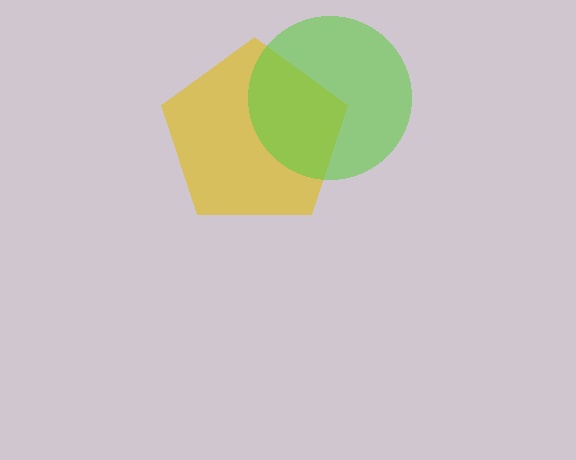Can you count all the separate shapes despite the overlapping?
Yes, there are 2 separate shapes.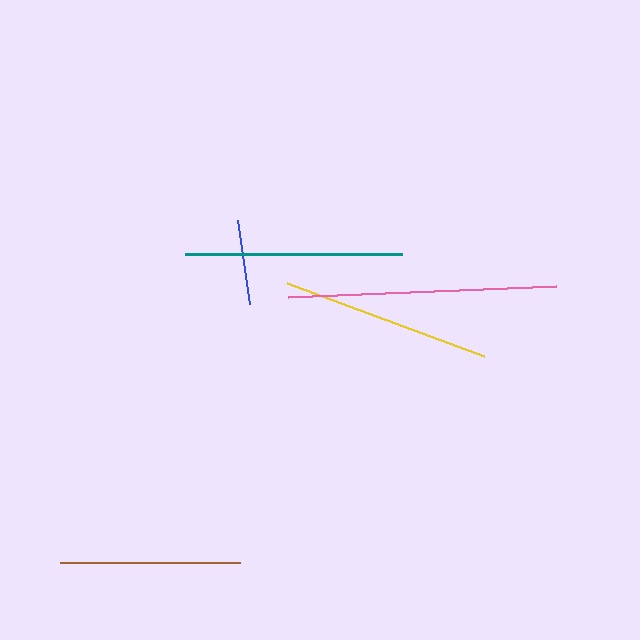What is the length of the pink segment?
The pink segment is approximately 268 pixels long.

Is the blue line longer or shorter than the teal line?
The teal line is longer than the blue line.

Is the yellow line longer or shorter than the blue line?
The yellow line is longer than the blue line.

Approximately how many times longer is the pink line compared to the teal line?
The pink line is approximately 1.2 times the length of the teal line.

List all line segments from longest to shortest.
From longest to shortest: pink, teal, yellow, brown, blue.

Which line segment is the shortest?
The blue line is the shortest at approximately 86 pixels.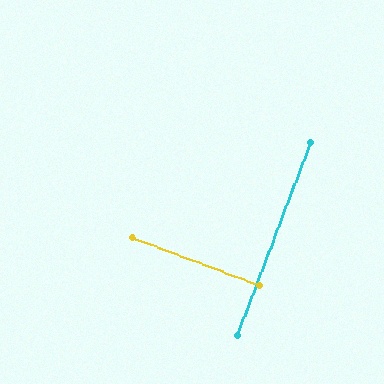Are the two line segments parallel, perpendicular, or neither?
Perpendicular — they meet at approximately 90°.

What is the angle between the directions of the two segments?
Approximately 90 degrees.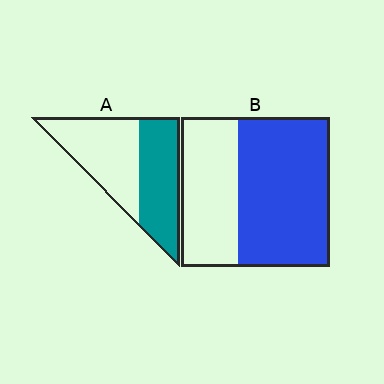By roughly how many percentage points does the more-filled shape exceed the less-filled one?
By roughly 15 percentage points (B over A).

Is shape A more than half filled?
Roughly half.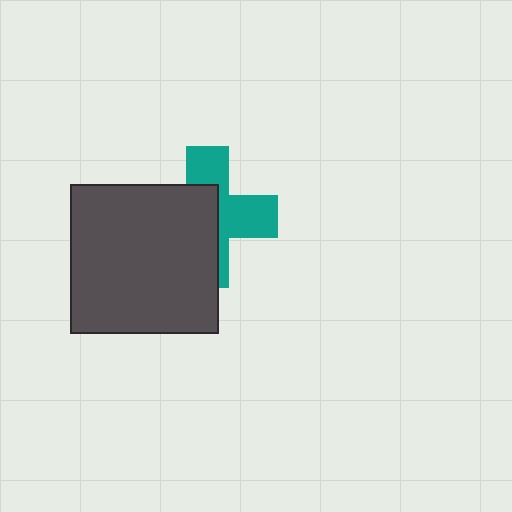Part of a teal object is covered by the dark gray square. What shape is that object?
It is a cross.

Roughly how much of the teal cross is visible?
About half of it is visible (roughly 46%).